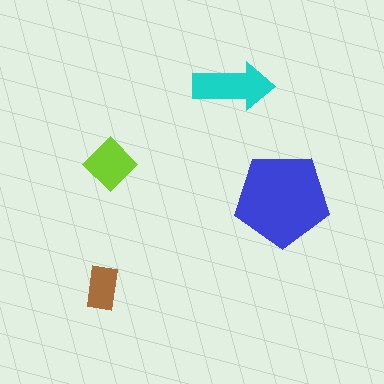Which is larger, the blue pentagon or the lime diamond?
The blue pentagon.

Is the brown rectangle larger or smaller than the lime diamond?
Smaller.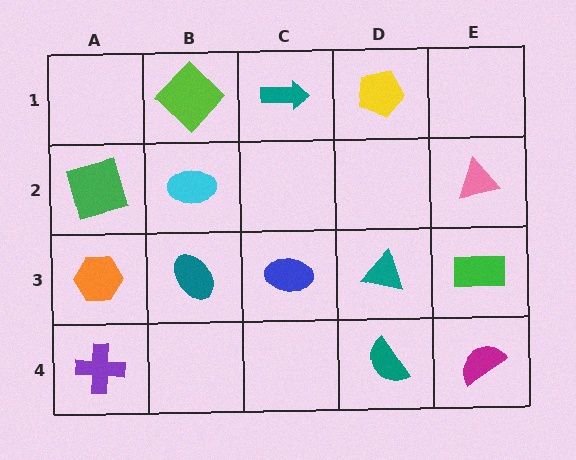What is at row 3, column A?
An orange hexagon.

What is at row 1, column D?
A yellow pentagon.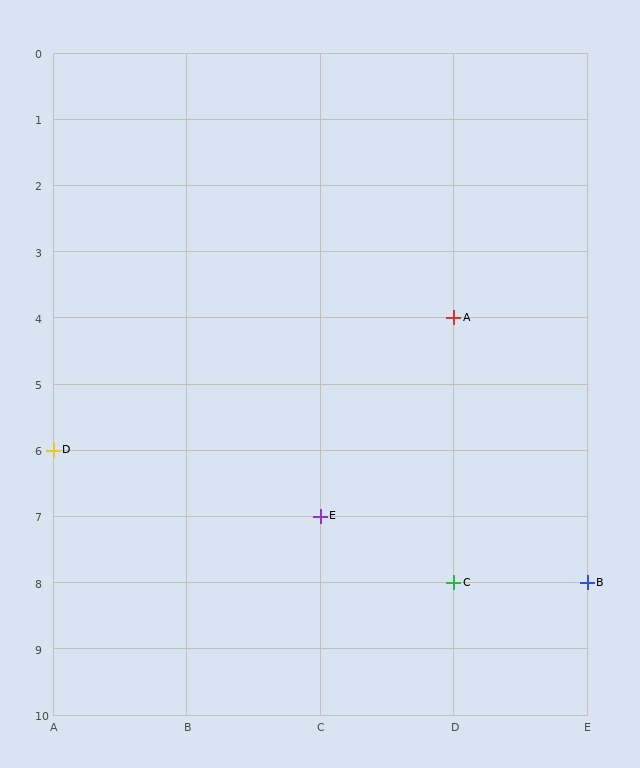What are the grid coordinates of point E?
Point E is at grid coordinates (C, 7).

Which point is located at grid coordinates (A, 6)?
Point D is at (A, 6).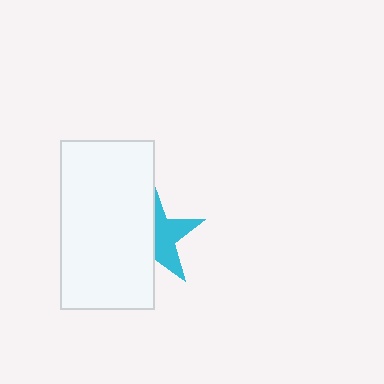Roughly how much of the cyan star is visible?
About half of it is visible (roughly 46%).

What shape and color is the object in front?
The object in front is a white rectangle.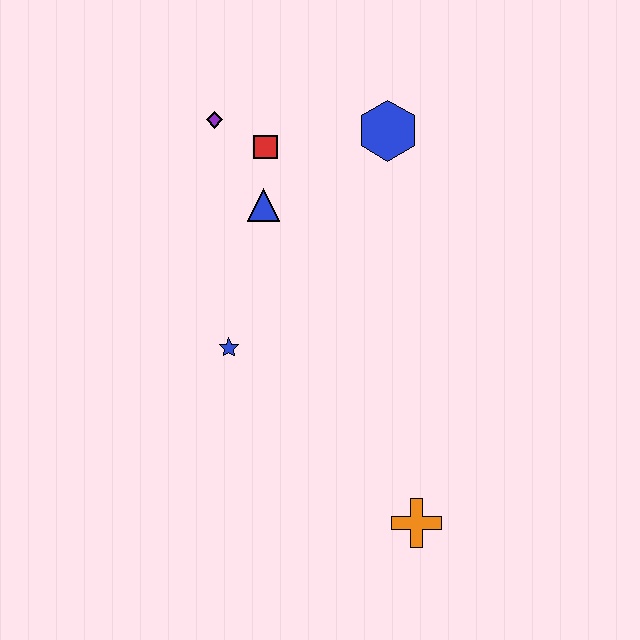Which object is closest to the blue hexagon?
The red square is closest to the blue hexagon.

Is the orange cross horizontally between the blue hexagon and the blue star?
No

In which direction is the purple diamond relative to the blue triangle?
The purple diamond is above the blue triangle.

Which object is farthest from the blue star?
The blue hexagon is farthest from the blue star.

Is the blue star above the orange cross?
Yes